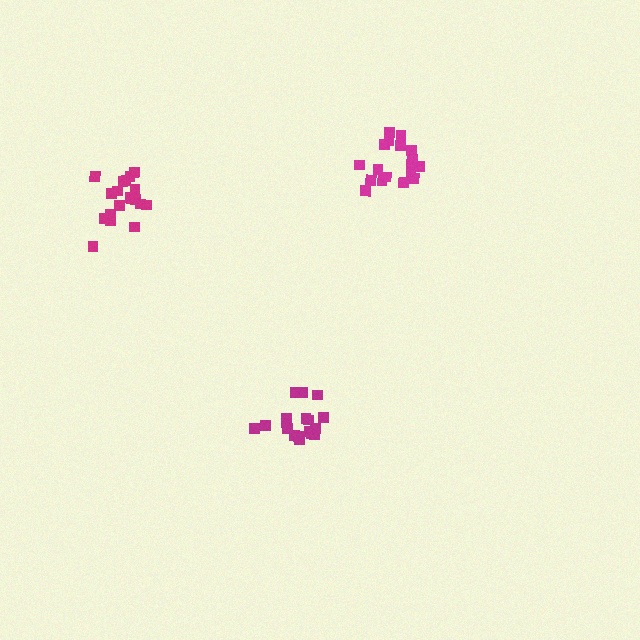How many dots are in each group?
Group 1: 18 dots, Group 2: 19 dots, Group 3: 18 dots (55 total).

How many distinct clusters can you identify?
There are 3 distinct clusters.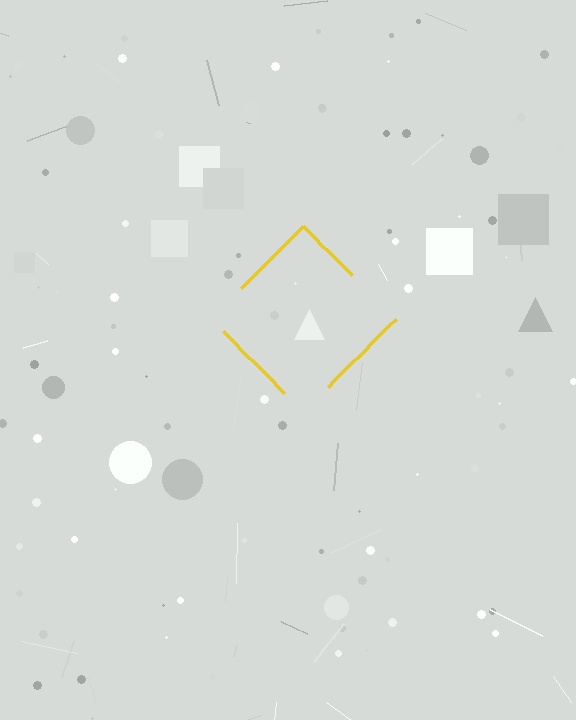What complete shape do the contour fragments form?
The contour fragments form a diamond.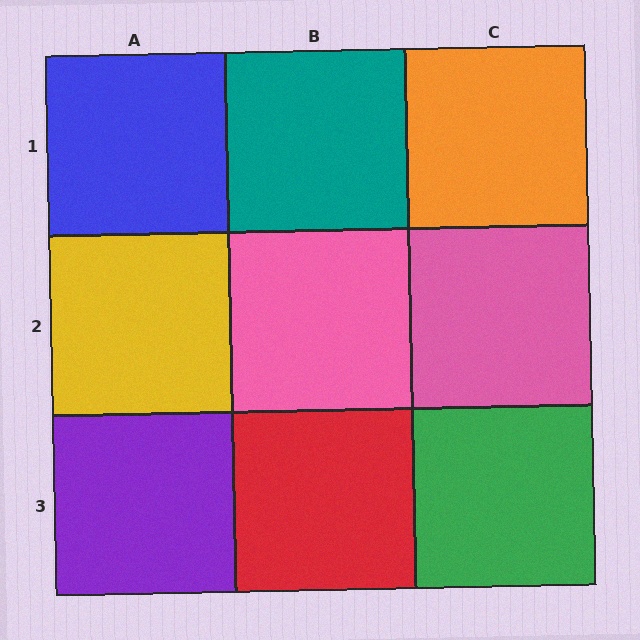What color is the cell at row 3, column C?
Green.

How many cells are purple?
1 cell is purple.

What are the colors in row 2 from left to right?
Yellow, pink, pink.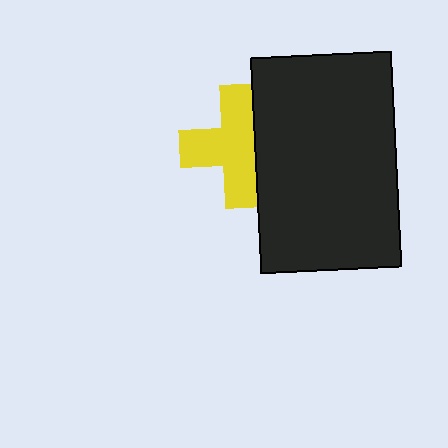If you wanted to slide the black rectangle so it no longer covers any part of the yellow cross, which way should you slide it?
Slide it right — that is the most direct way to separate the two shapes.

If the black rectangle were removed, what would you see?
You would see the complete yellow cross.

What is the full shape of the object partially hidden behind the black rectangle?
The partially hidden object is a yellow cross.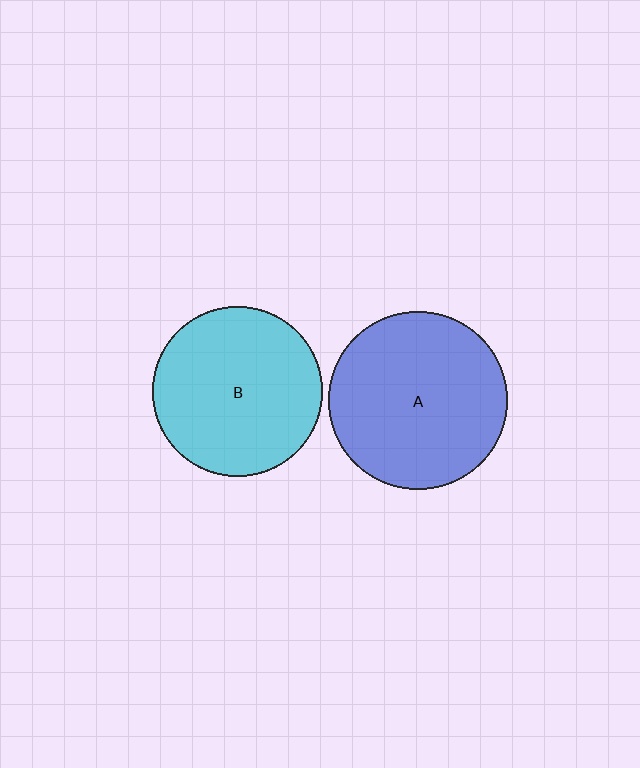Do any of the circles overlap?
No, none of the circles overlap.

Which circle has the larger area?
Circle A (blue).